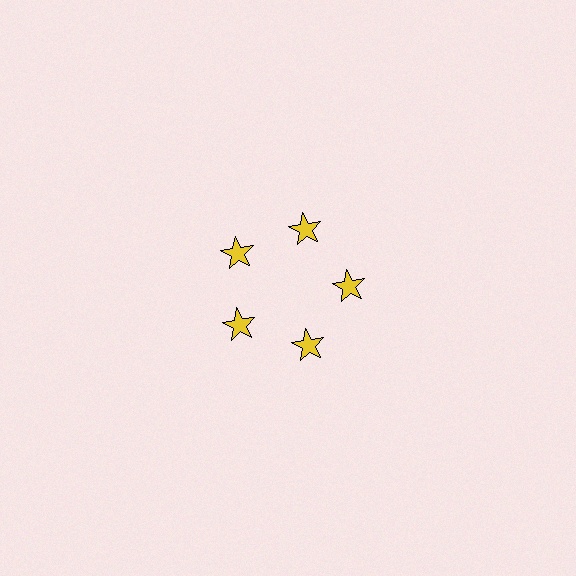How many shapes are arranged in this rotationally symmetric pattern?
There are 5 shapes, arranged in 5 groups of 1.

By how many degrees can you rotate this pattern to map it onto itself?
The pattern maps onto itself every 72 degrees of rotation.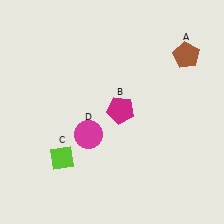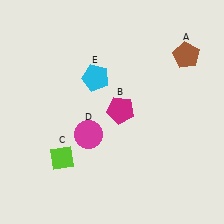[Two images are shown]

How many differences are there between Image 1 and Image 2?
There is 1 difference between the two images.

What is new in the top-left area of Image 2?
A cyan pentagon (E) was added in the top-left area of Image 2.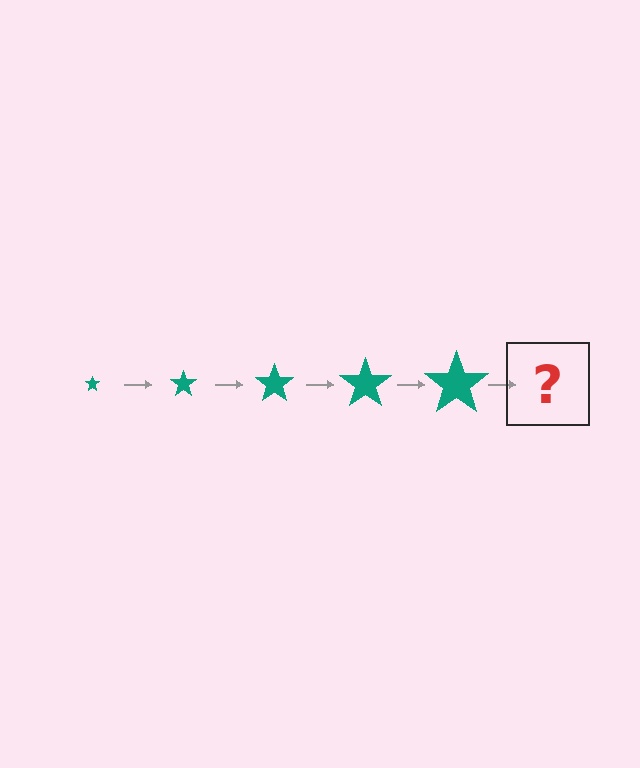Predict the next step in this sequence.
The next step is a teal star, larger than the previous one.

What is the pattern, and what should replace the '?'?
The pattern is that the star gets progressively larger each step. The '?' should be a teal star, larger than the previous one.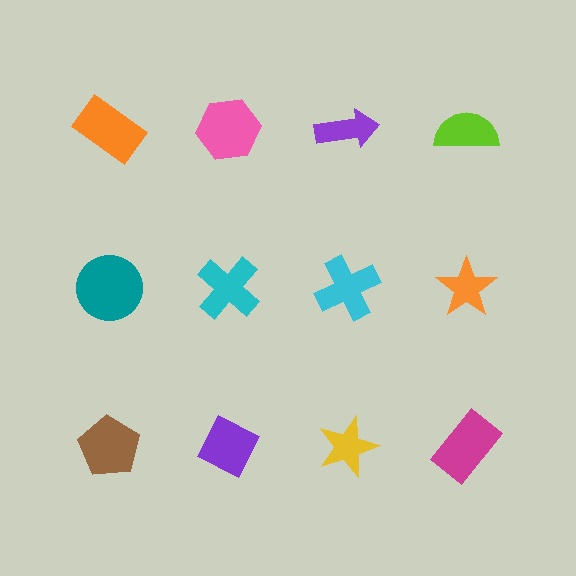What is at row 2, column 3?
A cyan cross.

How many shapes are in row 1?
4 shapes.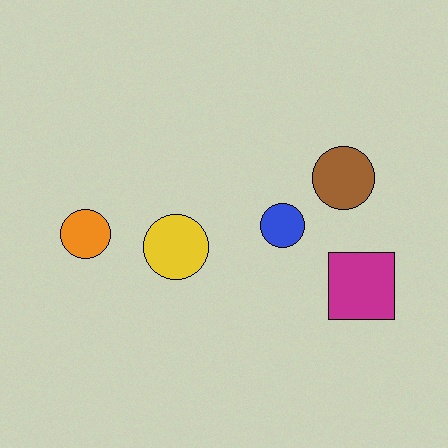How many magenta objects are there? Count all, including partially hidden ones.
There is 1 magenta object.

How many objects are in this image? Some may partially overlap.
There are 5 objects.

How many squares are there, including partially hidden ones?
There is 1 square.